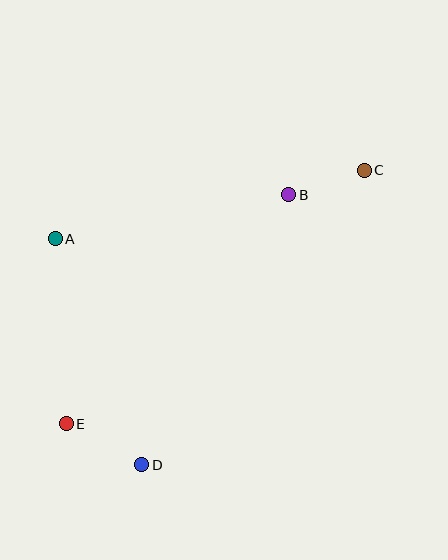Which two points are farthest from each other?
Points C and E are farthest from each other.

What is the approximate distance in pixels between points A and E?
The distance between A and E is approximately 185 pixels.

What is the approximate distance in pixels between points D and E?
The distance between D and E is approximately 86 pixels.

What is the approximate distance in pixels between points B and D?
The distance between B and D is approximately 307 pixels.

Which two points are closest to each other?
Points B and C are closest to each other.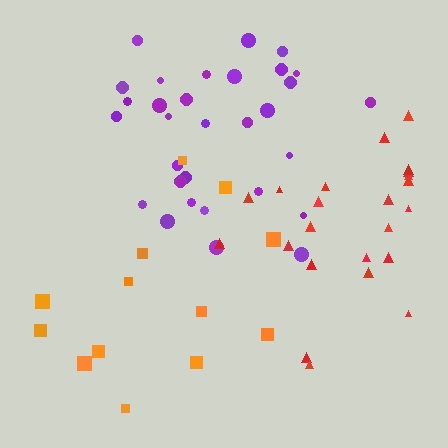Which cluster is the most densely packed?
Purple.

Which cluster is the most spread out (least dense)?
Orange.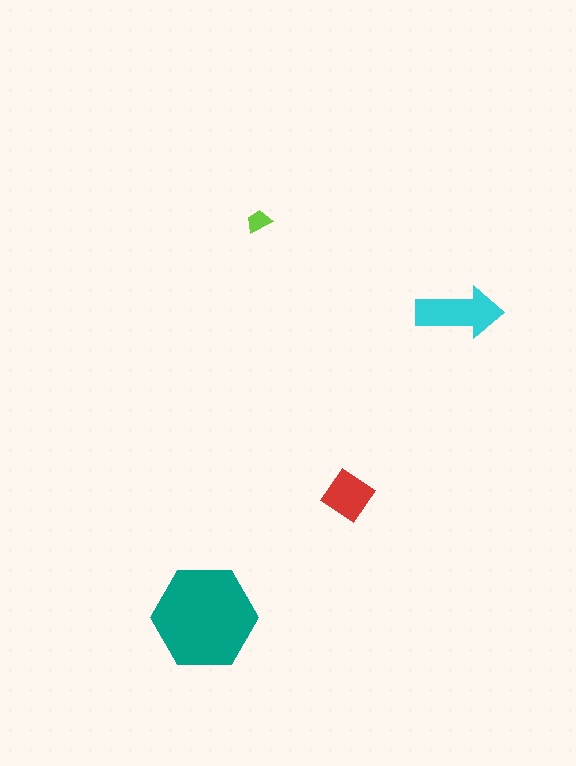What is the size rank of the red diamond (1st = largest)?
3rd.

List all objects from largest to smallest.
The teal hexagon, the cyan arrow, the red diamond, the lime trapezoid.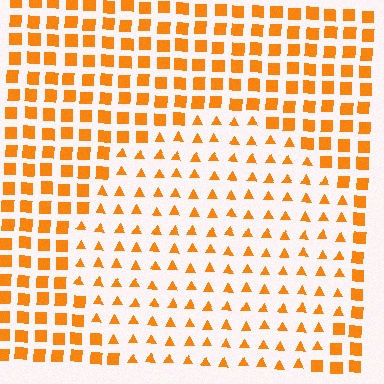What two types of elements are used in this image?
The image uses triangles inside the circle region and squares outside it.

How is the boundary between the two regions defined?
The boundary is defined by a change in element shape: triangles inside vs. squares outside. All elements share the same color and spacing.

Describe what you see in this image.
The image is filled with small orange elements arranged in a uniform grid. A circle-shaped region contains triangles, while the surrounding area contains squares. The boundary is defined purely by the change in element shape.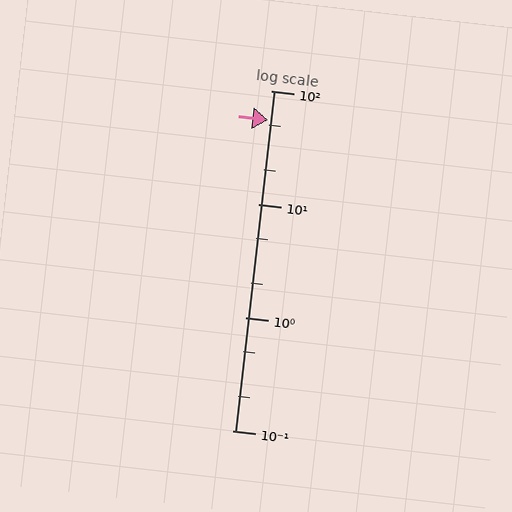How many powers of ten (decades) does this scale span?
The scale spans 3 decades, from 0.1 to 100.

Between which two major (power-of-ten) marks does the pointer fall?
The pointer is between 10 and 100.